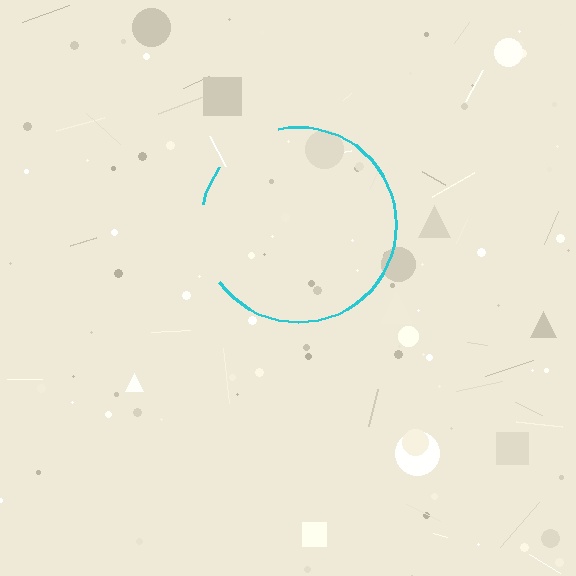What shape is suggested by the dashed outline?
The dashed outline suggests a circle.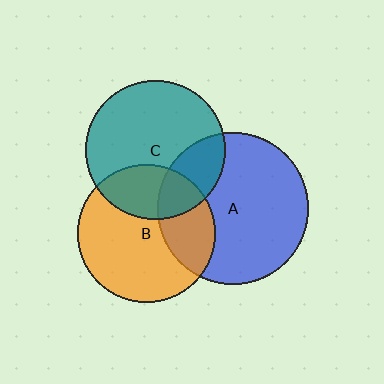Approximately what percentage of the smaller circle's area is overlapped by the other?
Approximately 30%.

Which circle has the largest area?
Circle A (blue).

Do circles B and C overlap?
Yes.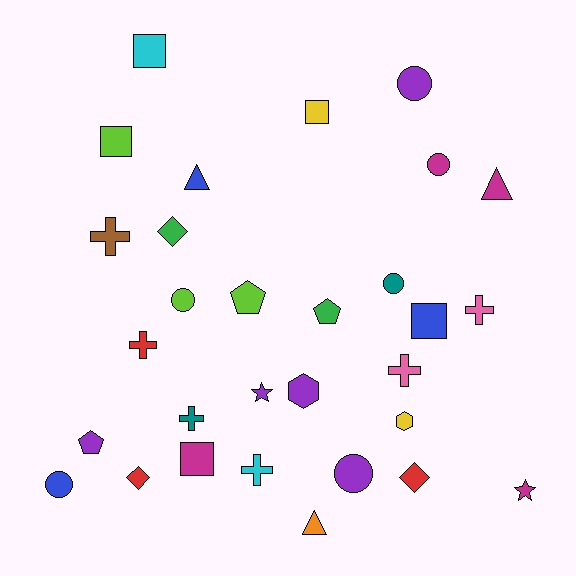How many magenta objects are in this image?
There are 4 magenta objects.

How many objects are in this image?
There are 30 objects.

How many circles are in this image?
There are 6 circles.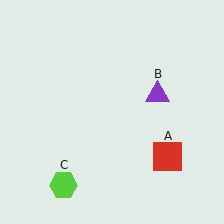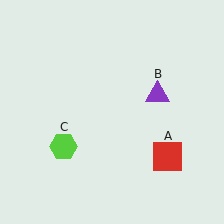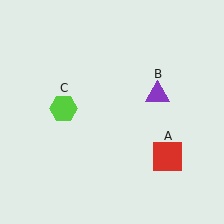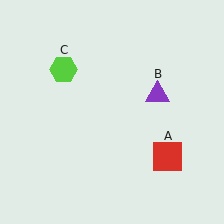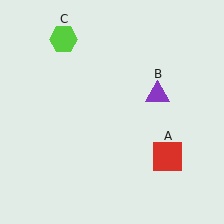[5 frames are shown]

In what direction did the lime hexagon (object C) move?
The lime hexagon (object C) moved up.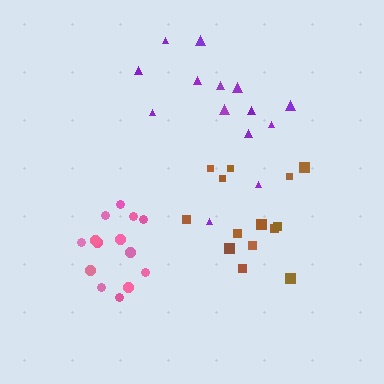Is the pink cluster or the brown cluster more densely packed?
Pink.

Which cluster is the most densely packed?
Pink.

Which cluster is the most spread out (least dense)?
Purple.